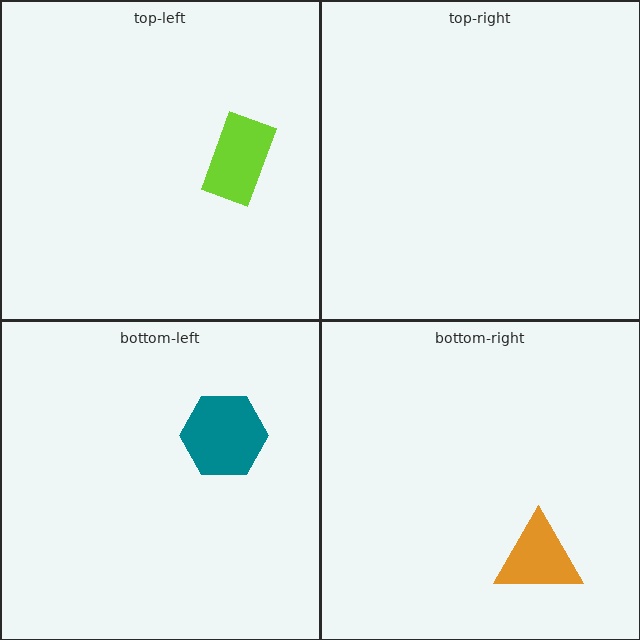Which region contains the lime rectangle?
The top-left region.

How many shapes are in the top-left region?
1.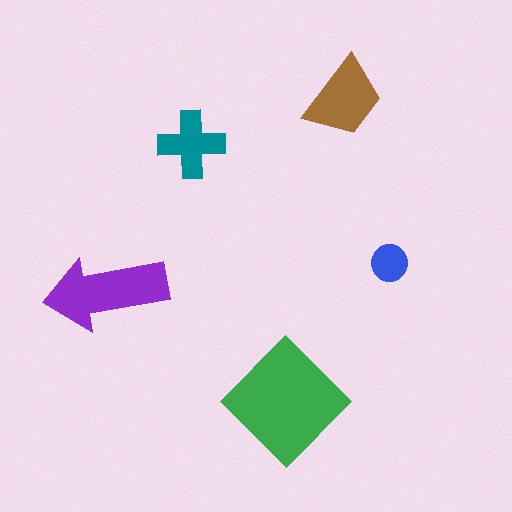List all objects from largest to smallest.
The green diamond, the purple arrow, the brown trapezoid, the teal cross, the blue circle.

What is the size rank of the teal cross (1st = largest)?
4th.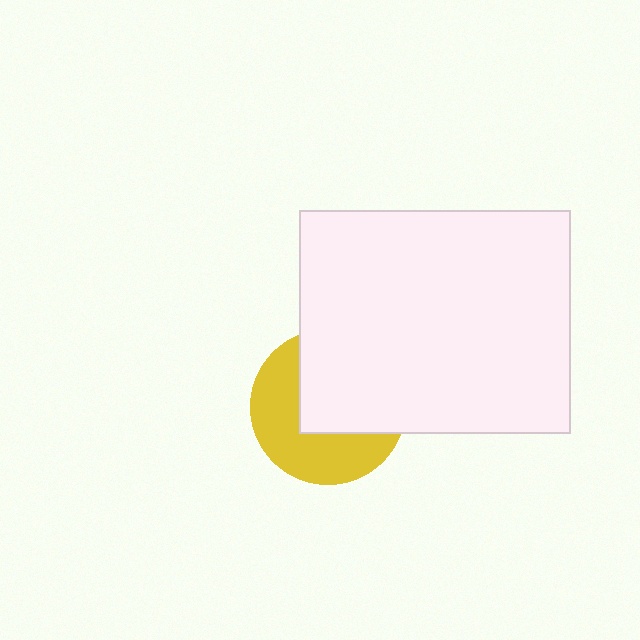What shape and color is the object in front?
The object in front is a white rectangle.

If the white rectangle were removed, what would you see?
You would see the complete yellow circle.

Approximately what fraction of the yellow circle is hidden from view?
Roughly 51% of the yellow circle is hidden behind the white rectangle.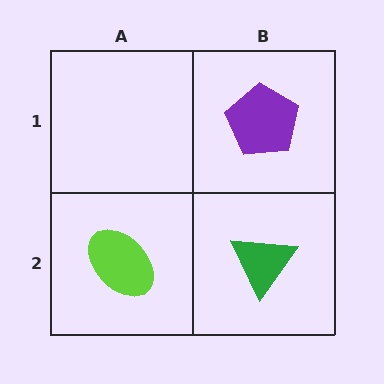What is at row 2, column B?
A green triangle.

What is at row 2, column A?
A lime ellipse.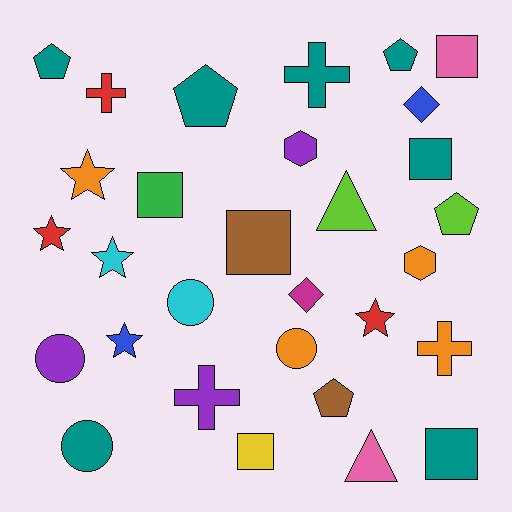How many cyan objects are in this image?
There are 2 cyan objects.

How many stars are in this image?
There are 5 stars.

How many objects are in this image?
There are 30 objects.